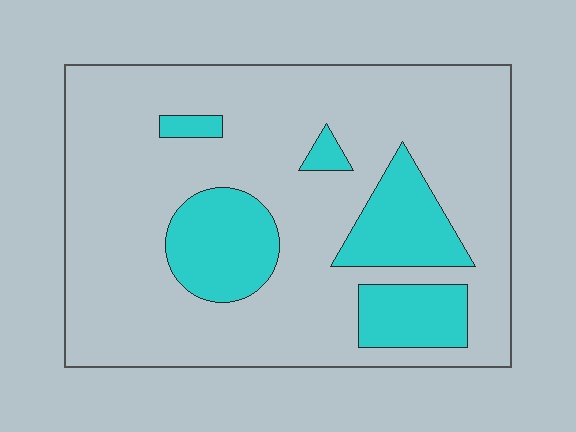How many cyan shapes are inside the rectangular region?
5.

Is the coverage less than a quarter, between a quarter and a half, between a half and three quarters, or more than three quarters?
Less than a quarter.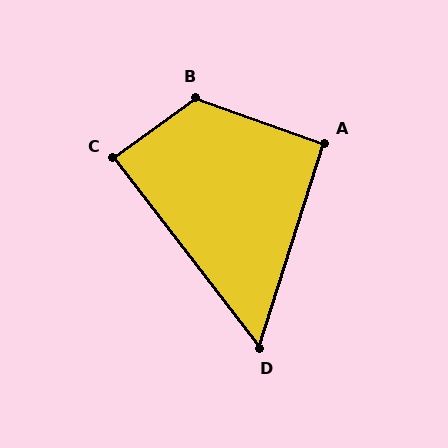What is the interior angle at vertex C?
Approximately 88 degrees (approximately right).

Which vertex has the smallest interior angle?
D, at approximately 55 degrees.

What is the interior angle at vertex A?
Approximately 92 degrees (approximately right).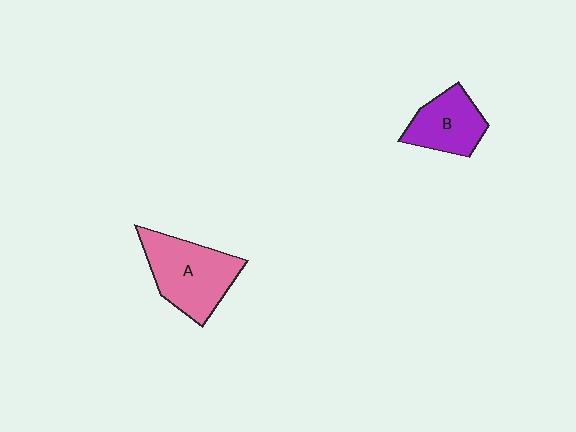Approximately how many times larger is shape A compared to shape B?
Approximately 1.5 times.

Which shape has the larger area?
Shape A (pink).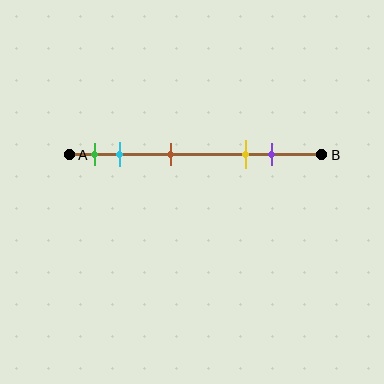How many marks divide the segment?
There are 5 marks dividing the segment.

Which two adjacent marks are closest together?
The green and cyan marks are the closest adjacent pair.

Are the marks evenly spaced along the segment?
No, the marks are not evenly spaced.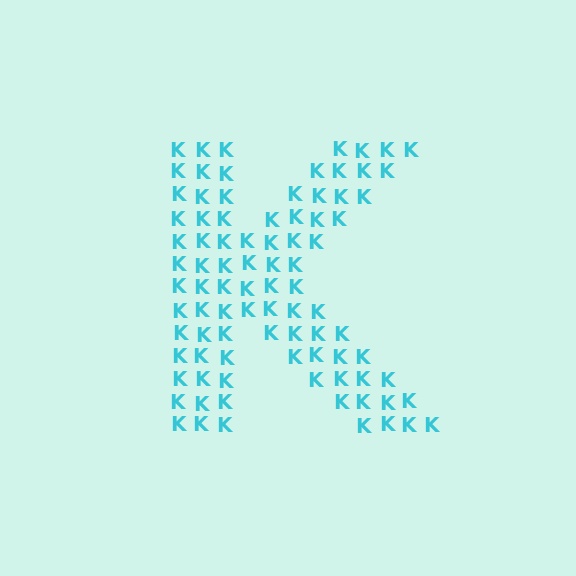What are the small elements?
The small elements are letter K's.